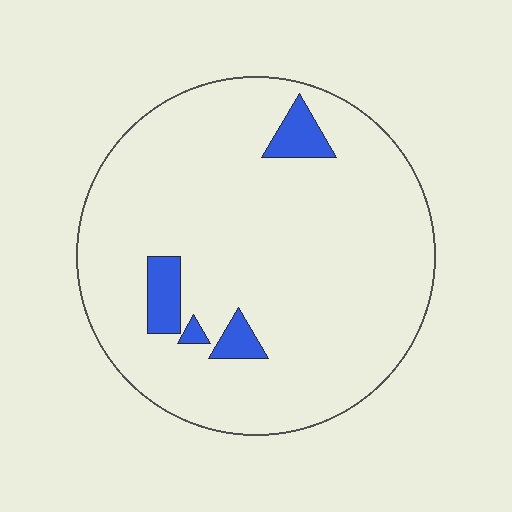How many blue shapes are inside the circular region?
4.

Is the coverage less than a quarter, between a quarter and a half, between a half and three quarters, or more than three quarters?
Less than a quarter.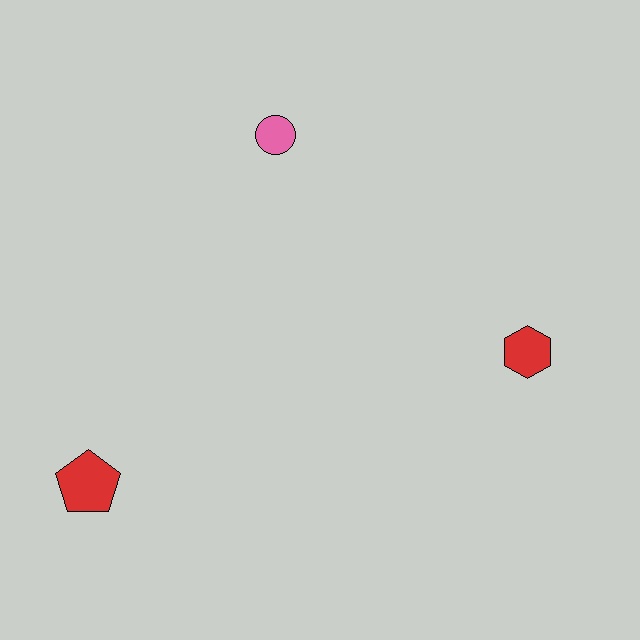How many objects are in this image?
There are 3 objects.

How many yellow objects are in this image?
There are no yellow objects.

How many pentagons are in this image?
There is 1 pentagon.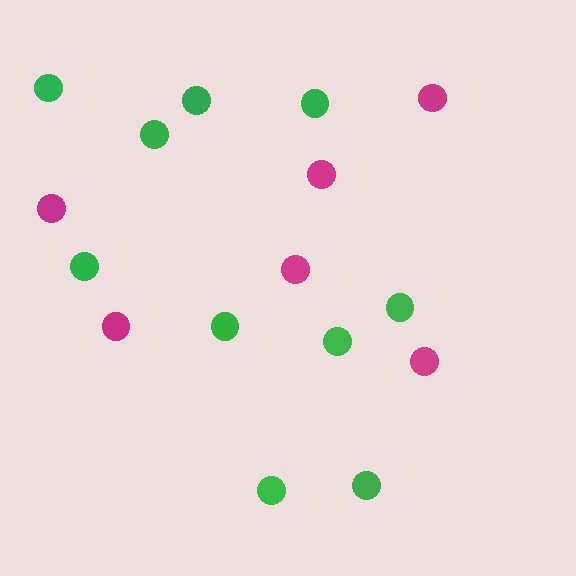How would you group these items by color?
There are 2 groups: one group of magenta circles (6) and one group of green circles (10).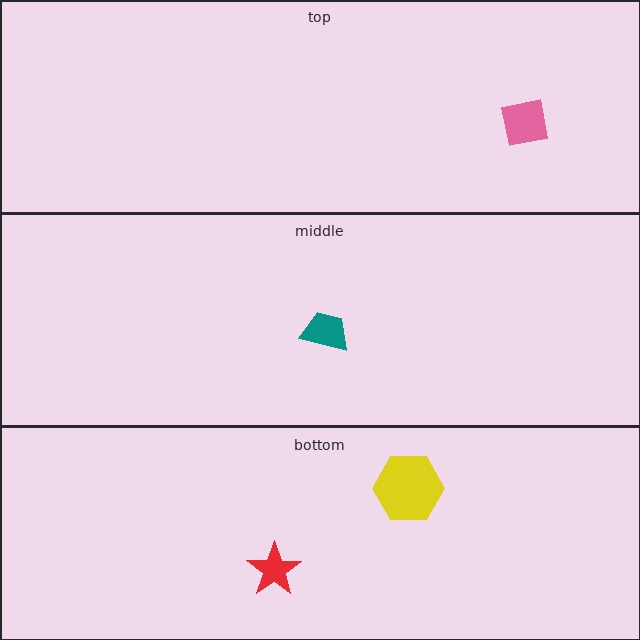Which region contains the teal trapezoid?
The middle region.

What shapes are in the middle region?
The teal trapezoid.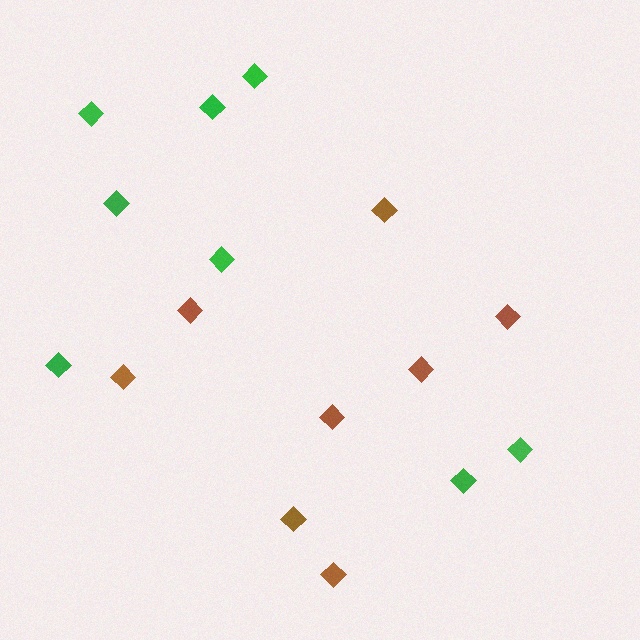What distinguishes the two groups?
There are 2 groups: one group of brown diamonds (8) and one group of green diamonds (8).